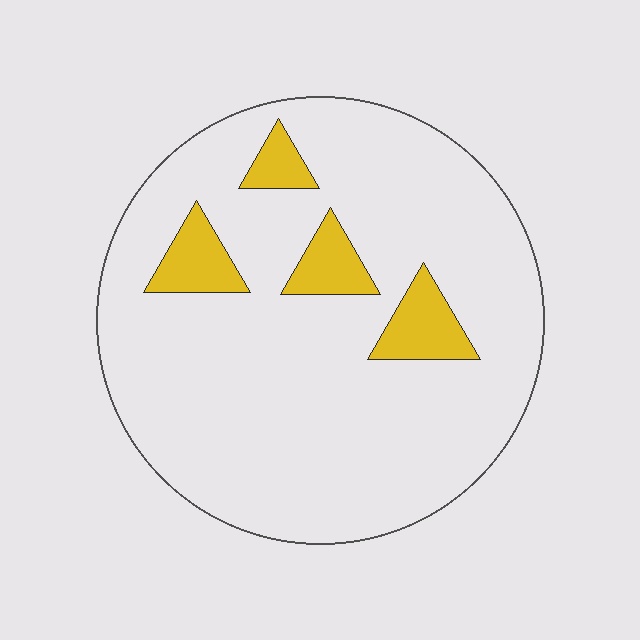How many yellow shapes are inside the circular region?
4.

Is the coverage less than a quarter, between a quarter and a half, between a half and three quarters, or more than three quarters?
Less than a quarter.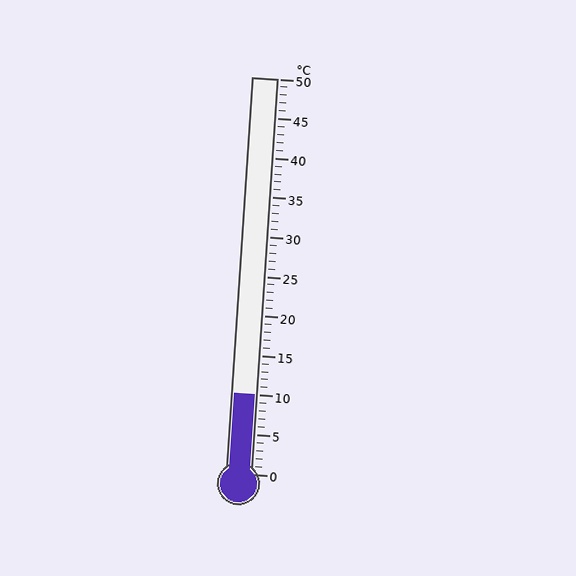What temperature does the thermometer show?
The thermometer shows approximately 10°C.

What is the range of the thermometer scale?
The thermometer scale ranges from 0°C to 50°C.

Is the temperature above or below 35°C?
The temperature is below 35°C.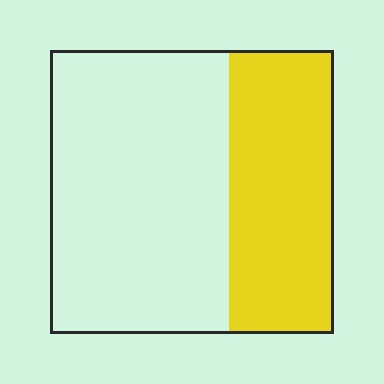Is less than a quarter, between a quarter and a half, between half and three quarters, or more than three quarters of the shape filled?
Between a quarter and a half.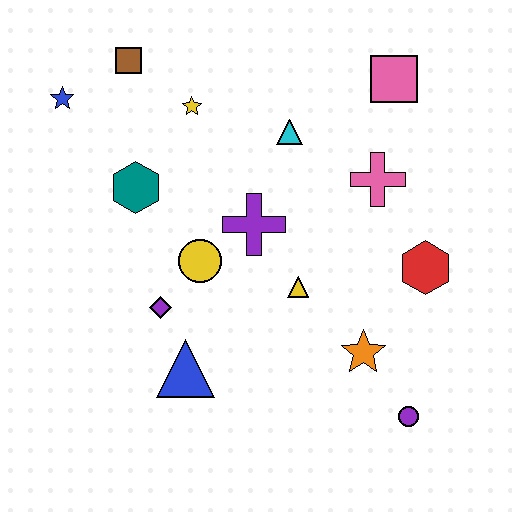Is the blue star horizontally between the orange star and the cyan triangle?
No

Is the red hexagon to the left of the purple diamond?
No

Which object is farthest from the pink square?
The blue triangle is farthest from the pink square.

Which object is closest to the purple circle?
The orange star is closest to the purple circle.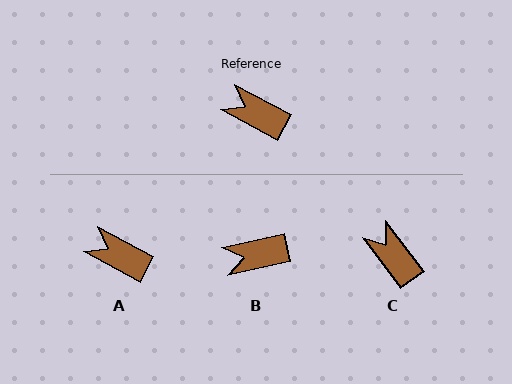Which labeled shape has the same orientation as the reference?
A.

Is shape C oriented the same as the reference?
No, it is off by about 25 degrees.